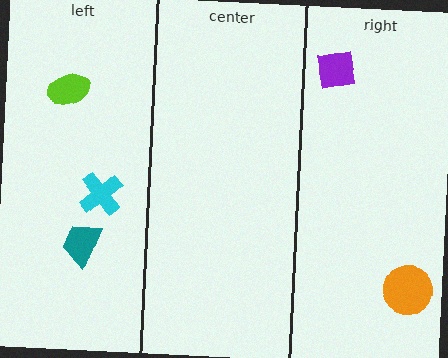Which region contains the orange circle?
The right region.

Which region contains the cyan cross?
The left region.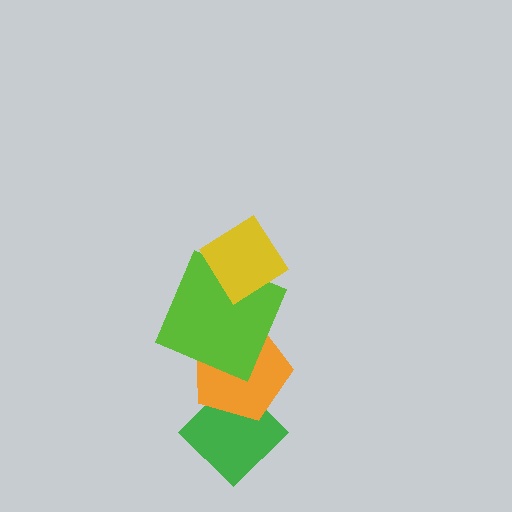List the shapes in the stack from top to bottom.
From top to bottom: the yellow diamond, the lime square, the orange pentagon, the green diamond.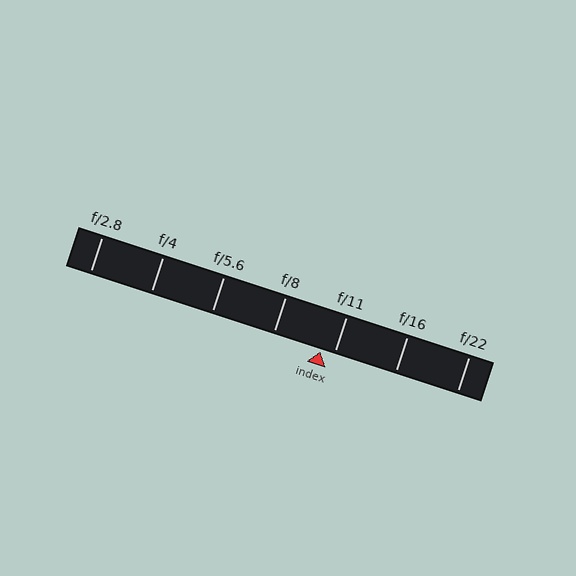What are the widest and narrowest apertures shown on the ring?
The widest aperture shown is f/2.8 and the narrowest is f/22.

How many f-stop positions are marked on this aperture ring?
There are 7 f-stop positions marked.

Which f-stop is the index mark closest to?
The index mark is closest to f/11.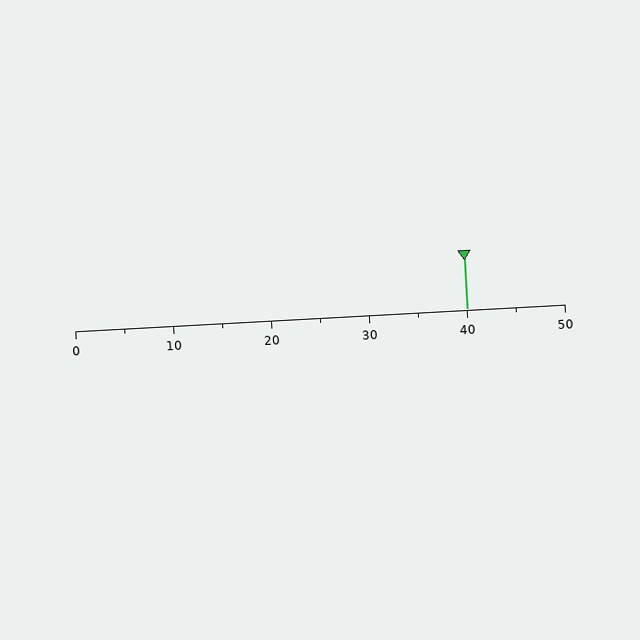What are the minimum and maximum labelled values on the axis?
The axis runs from 0 to 50.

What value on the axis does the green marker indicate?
The marker indicates approximately 40.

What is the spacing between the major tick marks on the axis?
The major ticks are spaced 10 apart.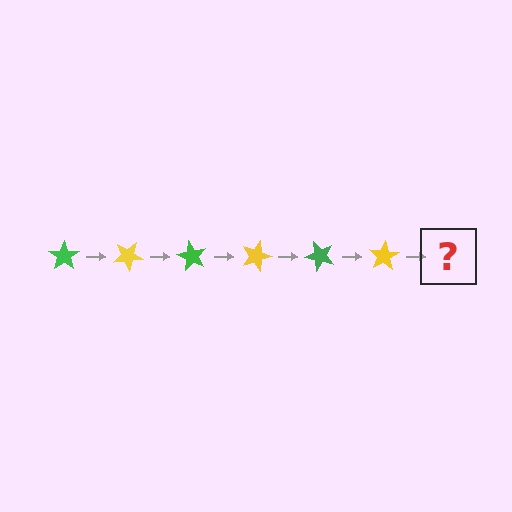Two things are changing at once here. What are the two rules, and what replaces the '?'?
The two rules are that it rotates 30 degrees each step and the color cycles through green and yellow. The '?' should be a green star, rotated 180 degrees from the start.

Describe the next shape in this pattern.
It should be a green star, rotated 180 degrees from the start.